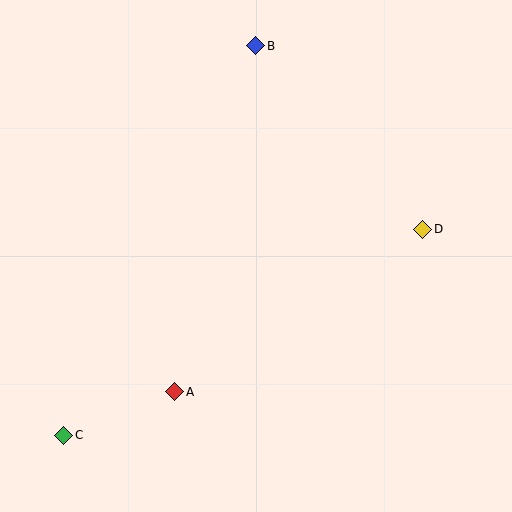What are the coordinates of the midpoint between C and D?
The midpoint between C and D is at (243, 332).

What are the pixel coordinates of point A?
Point A is at (175, 392).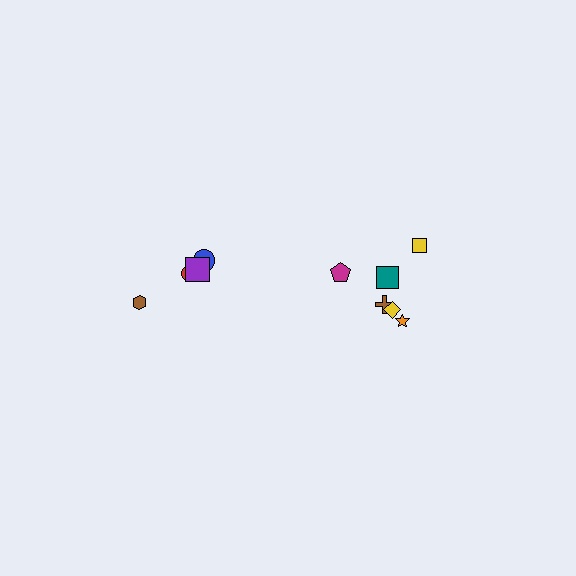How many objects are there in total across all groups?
There are 10 objects.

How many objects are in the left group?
There are 4 objects.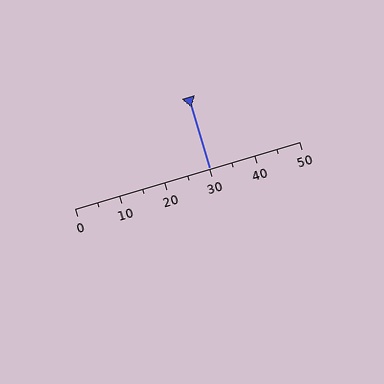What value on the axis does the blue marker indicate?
The marker indicates approximately 30.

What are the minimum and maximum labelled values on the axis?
The axis runs from 0 to 50.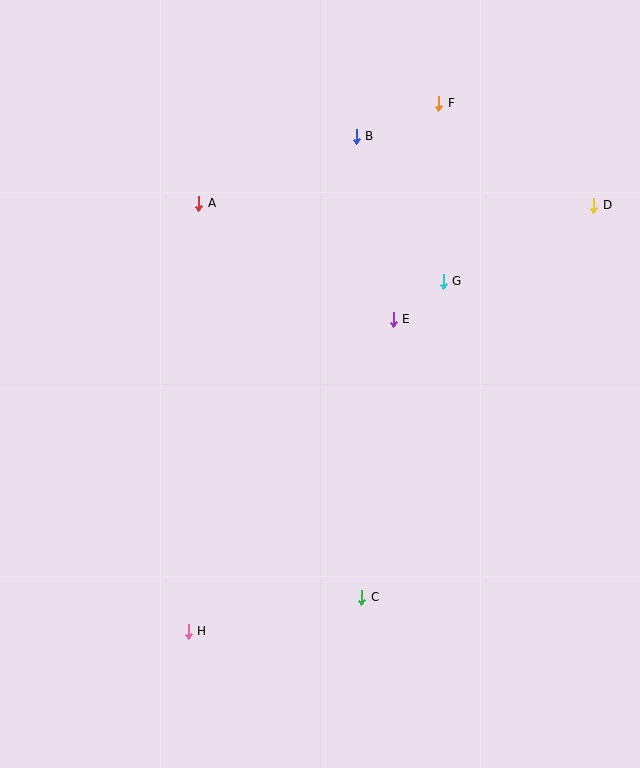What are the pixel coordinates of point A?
Point A is at (199, 203).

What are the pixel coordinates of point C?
Point C is at (362, 597).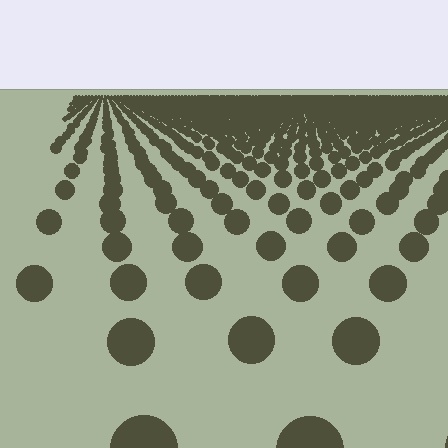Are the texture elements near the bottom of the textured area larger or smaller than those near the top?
Larger. Near the bottom, elements are closer to the viewer and appear at a bigger on-screen size.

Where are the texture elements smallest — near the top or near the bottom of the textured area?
Near the top.